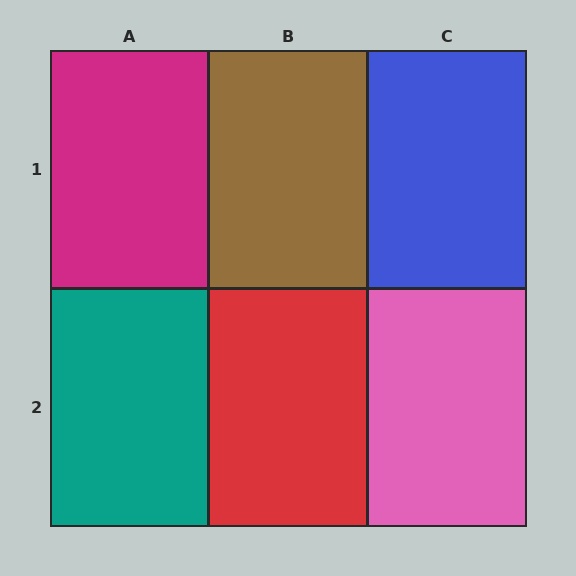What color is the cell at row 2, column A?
Teal.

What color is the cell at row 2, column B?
Red.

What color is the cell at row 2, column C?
Pink.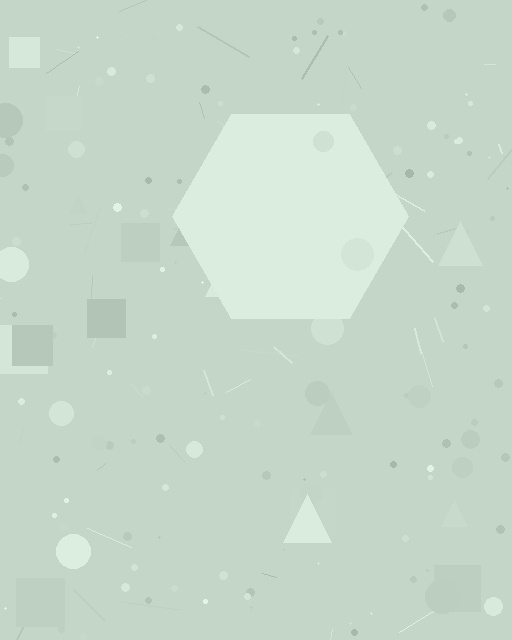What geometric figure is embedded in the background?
A hexagon is embedded in the background.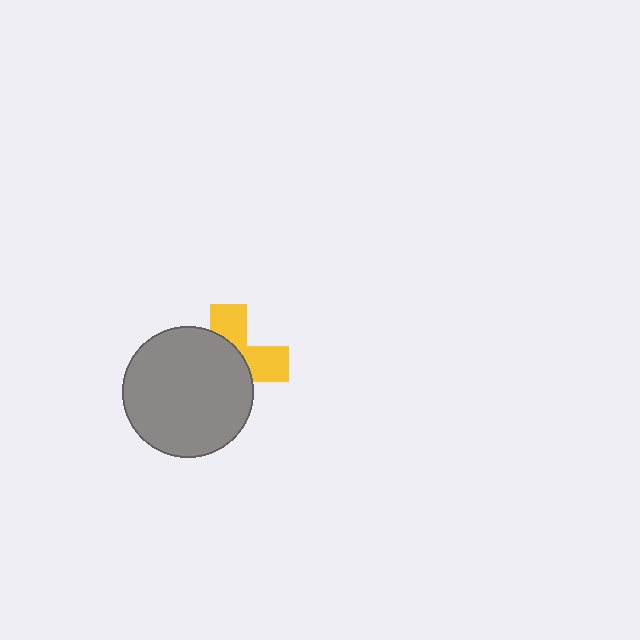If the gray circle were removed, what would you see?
You would see the complete yellow cross.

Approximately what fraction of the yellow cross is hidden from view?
Roughly 61% of the yellow cross is hidden behind the gray circle.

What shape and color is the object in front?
The object in front is a gray circle.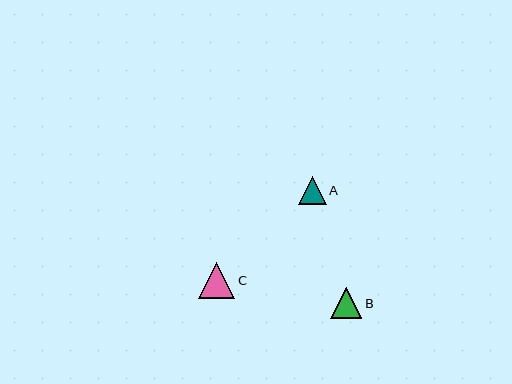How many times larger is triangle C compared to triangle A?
Triangle C is approximately 1.3 times the size of triangle A.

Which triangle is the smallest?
Triangle A is the smallest with a size of approximately 28 pixels.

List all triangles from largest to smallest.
From largest to smallest: C, B, A.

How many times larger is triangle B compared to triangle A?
Triangle B is approximately 1.1 times the size of triangle A.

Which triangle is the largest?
Triangle C is the largest with a size of approximately 36 pixels.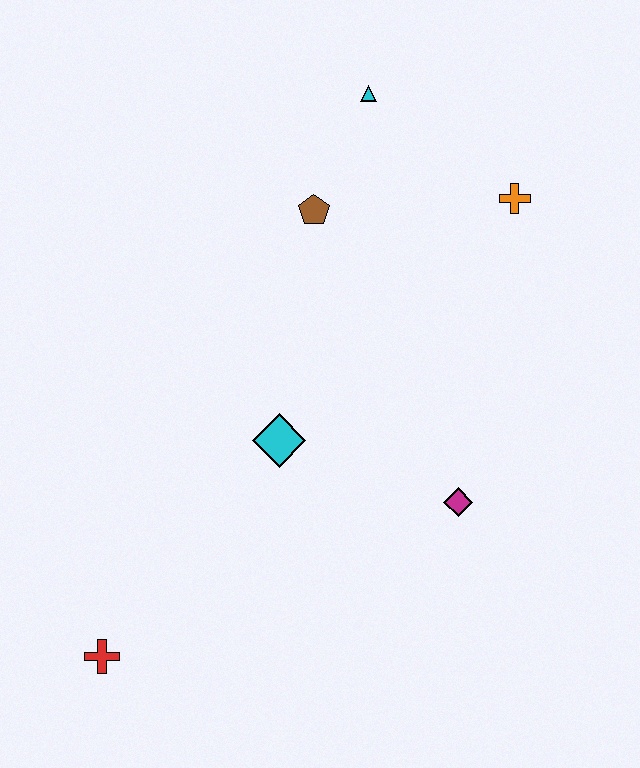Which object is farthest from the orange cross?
The red cross is farthest from the orange cross.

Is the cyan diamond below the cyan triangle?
Yes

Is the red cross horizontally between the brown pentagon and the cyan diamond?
No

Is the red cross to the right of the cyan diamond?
No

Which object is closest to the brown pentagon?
The cyan triangle is closest to the brown pentagon.